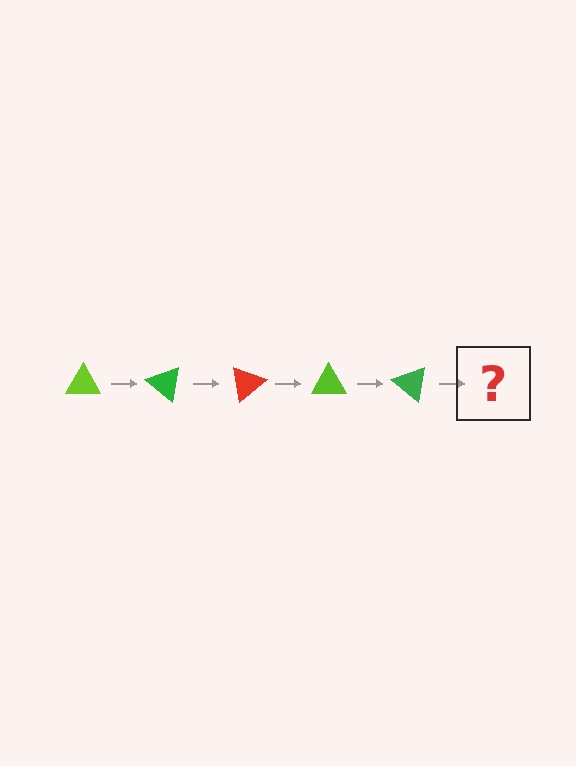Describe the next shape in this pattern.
It should be a red triangle, rotated 200 degrees from the start.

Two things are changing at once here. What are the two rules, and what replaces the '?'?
The two rules are that it rotates 40 degrees each step and the color cycles through lime, green, and red. The '?' should be a red triangle, rotated 200 degrees from the start.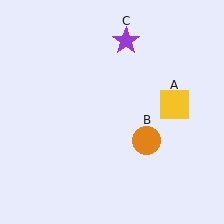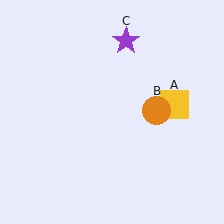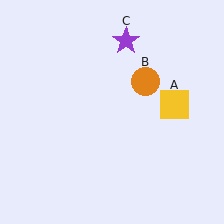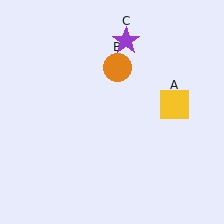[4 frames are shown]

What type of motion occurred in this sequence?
The orange circle (object B) rotated counterclockwise around the center of the scene.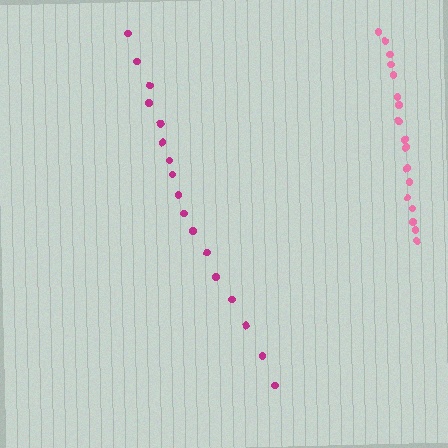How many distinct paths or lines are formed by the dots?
There are 2 distinct paths.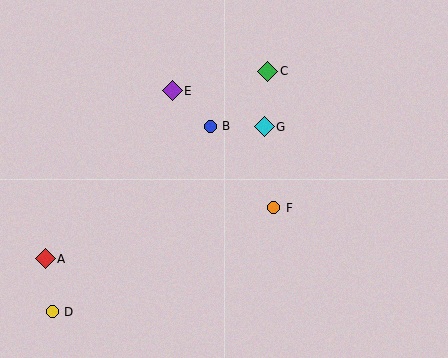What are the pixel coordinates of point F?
Point F is at (274, 208).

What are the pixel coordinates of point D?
Point D is at (52, 312).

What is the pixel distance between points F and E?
The distance between F and E is 155 pixels.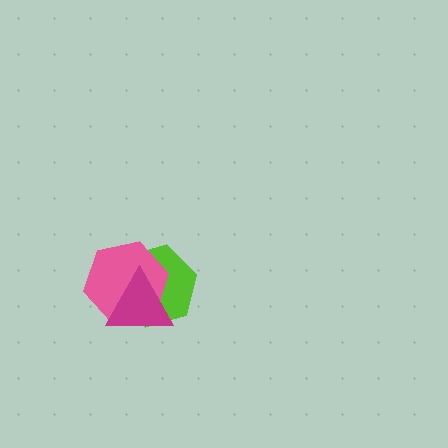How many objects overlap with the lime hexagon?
2 objects overlap with the lime hexagon.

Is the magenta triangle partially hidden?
No, no other shape covers it.